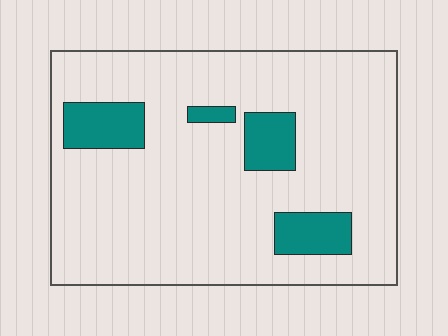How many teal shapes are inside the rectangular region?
4.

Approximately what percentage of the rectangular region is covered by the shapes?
Approximately 15%.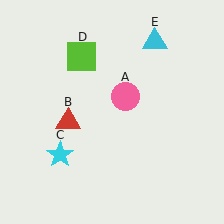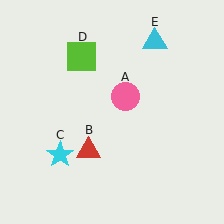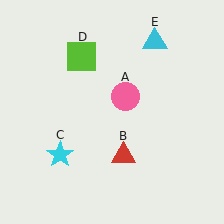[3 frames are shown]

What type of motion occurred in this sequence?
The red triangle (object B) rotated counterclockwise around the center of the scene.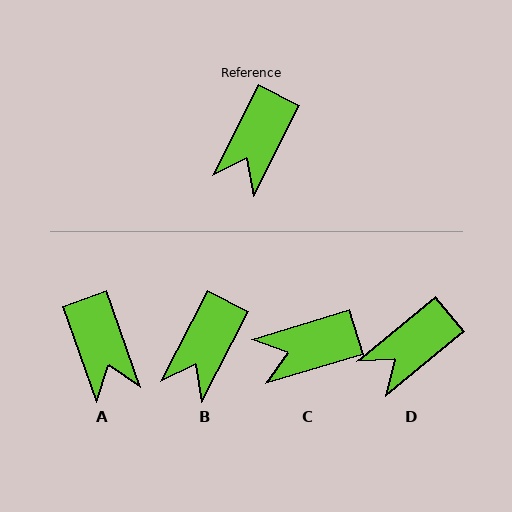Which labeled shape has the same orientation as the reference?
B.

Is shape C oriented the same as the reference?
No, it is off by about 47 degrees.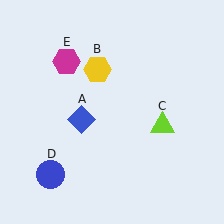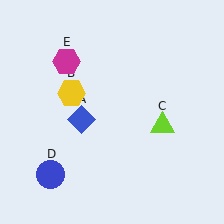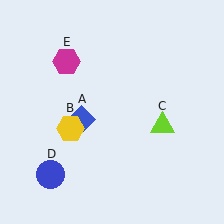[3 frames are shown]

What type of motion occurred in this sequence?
The yellow hexagon (object B) rotated counterclockwise around the center of the scene.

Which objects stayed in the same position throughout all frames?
Blue diamond (object A) and lime triangle (object C) and blue circle (object D) and magenta hexagon (object E) remained stationary.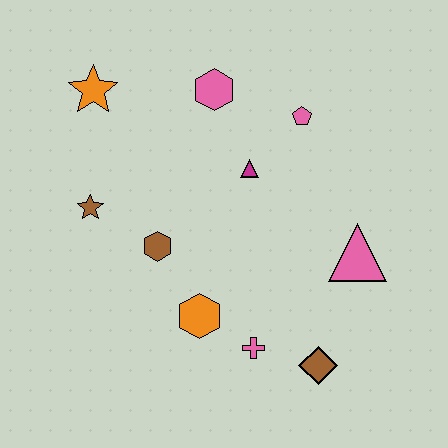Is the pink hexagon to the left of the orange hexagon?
No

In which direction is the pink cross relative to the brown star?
The pink cross is to the right of the brown star.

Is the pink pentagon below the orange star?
Yes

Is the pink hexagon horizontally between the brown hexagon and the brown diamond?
Yes